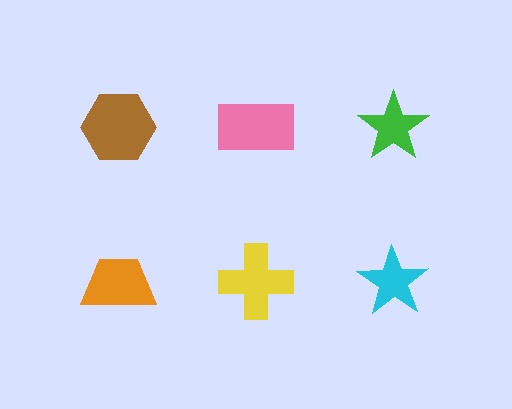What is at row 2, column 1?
An orange trapezoid.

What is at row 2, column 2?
A yellow cross.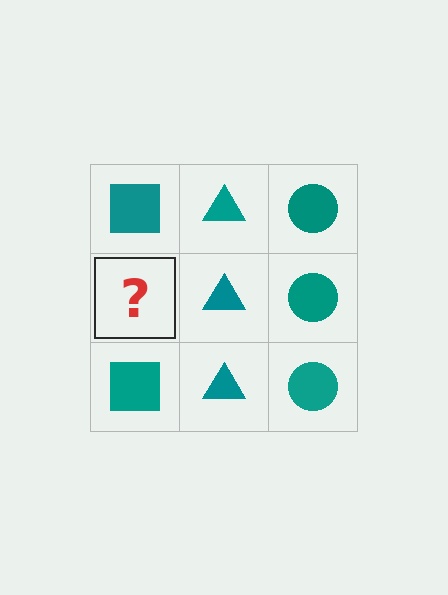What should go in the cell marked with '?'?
The missing cell should contain a teal square.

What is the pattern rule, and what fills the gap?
The rule is that each column has a consistent shape. The gap should be filled with a teal square.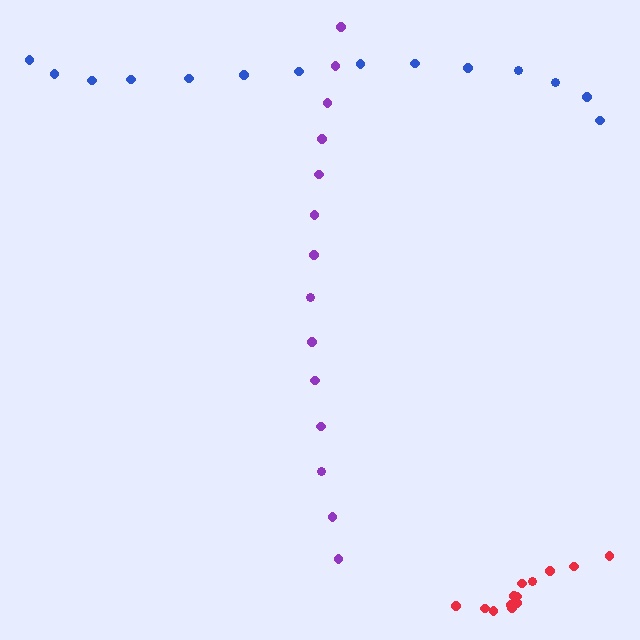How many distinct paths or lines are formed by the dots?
There are 3 distinct paths.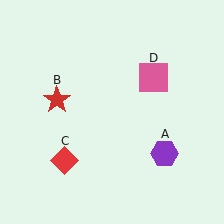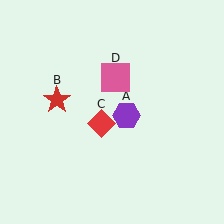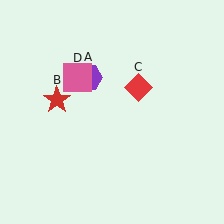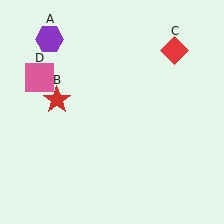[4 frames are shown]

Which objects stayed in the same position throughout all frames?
Red star (object B) remained stationary.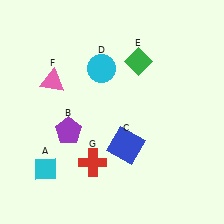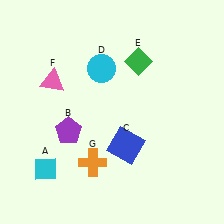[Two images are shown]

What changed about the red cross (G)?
In Image 1, G is red. In Image 2, it changed to orange.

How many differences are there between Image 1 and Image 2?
There is 1 difference between the two images.